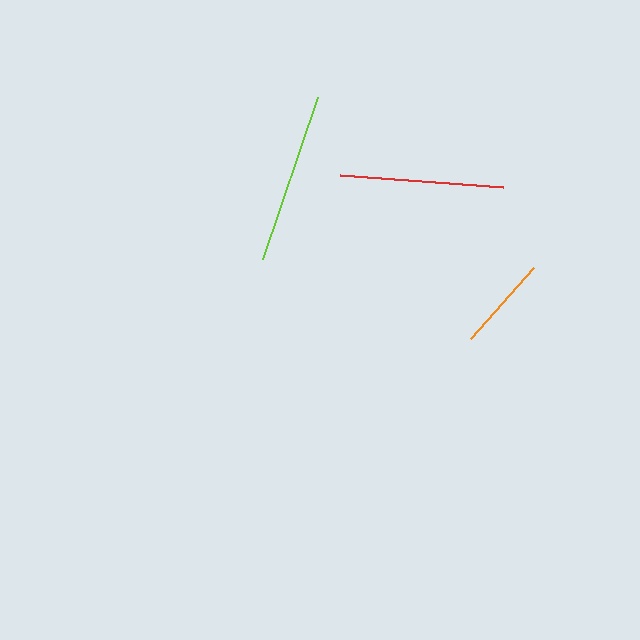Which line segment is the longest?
The lime line is the longest at approximately 172 pixels.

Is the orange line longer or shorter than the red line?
The red line is longer than the orange line.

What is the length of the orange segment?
The orange segment is approximately 95 pixels long.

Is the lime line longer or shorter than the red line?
The lime line is longer than the red line.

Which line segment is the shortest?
The orange line is the shortest at approximately 95 pixels.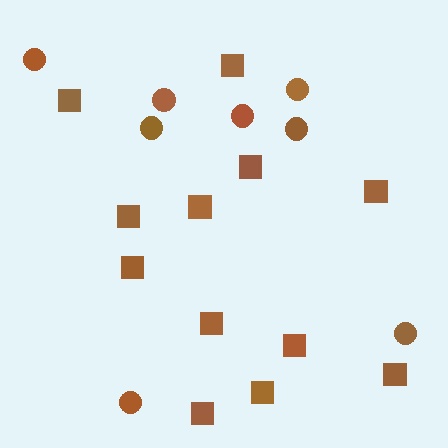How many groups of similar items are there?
There are 2 groups: one group of squares (12) and one group of circles (8).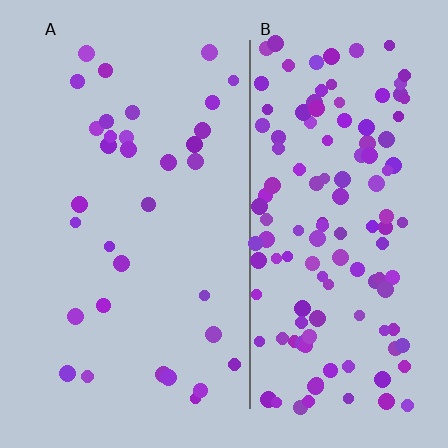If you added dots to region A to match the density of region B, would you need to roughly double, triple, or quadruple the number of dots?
Approximately quadruple.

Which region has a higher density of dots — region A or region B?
B (the right).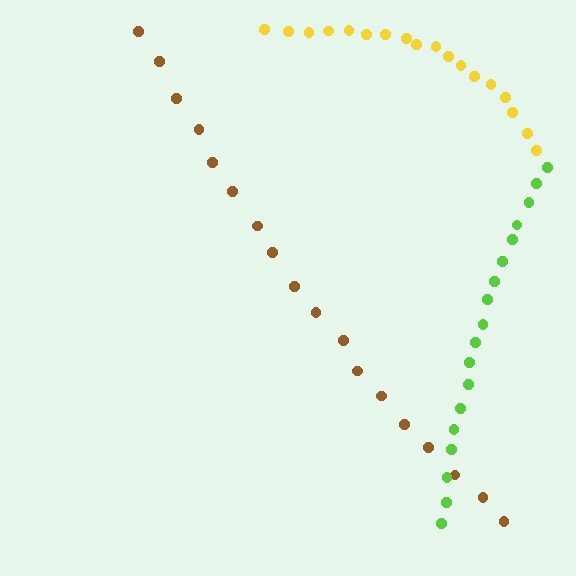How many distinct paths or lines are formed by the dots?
There are 3 distinct paths.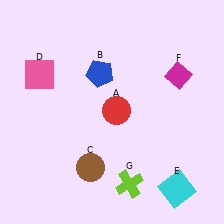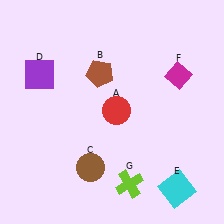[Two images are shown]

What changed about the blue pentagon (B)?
In Image 1, B is blue. In Image 2, it changed to brown.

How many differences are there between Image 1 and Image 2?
There are 2 differences between the two images.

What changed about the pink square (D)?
In Image 1, D is pink. In Image 2, it changed to purple.